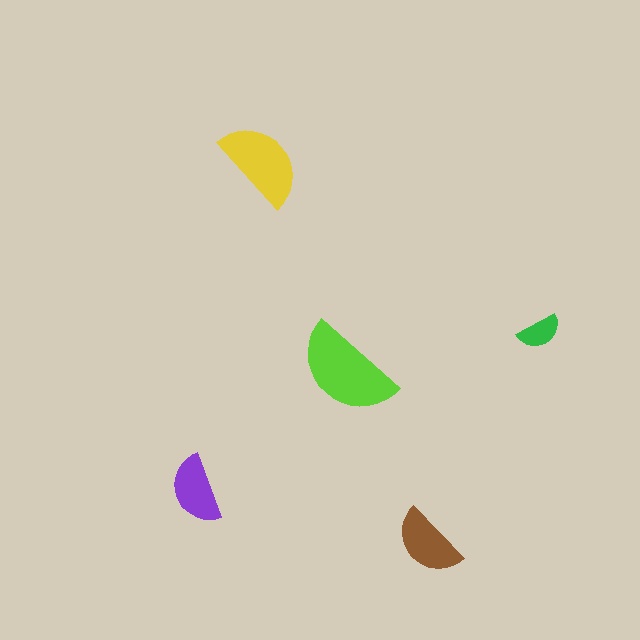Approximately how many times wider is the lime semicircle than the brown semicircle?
About 1.5 times wider.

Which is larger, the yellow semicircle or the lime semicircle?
The lime one.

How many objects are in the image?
There are 5 objects in the image.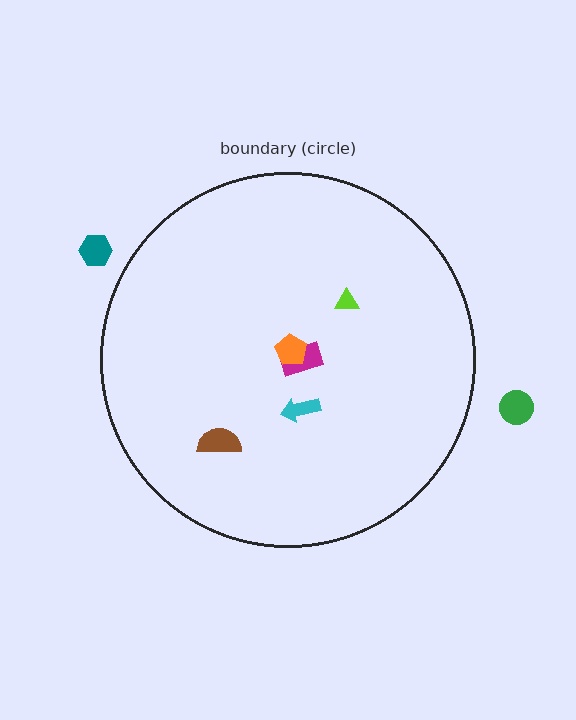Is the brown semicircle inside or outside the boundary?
Inside.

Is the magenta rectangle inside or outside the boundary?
Inside.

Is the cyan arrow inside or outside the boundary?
Inside.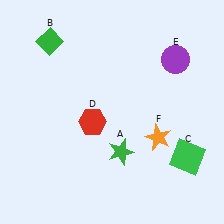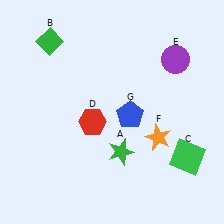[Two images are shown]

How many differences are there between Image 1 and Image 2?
There is 1 difference between the two images.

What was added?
A blue pentagon (G) was added in Image 2.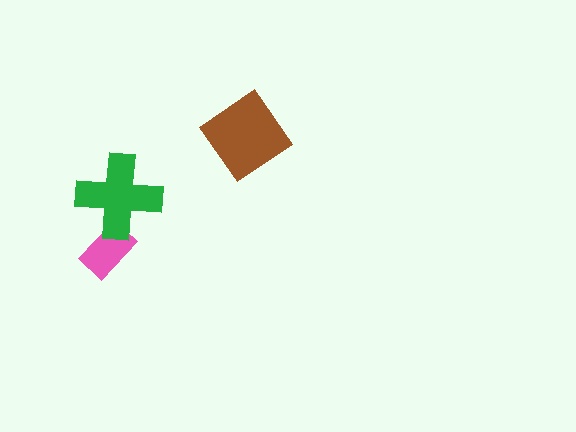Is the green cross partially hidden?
No, no other shape covers it.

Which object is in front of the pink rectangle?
The green cross is in front of the pink rectangle.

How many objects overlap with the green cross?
1 object overlaps with the green cross.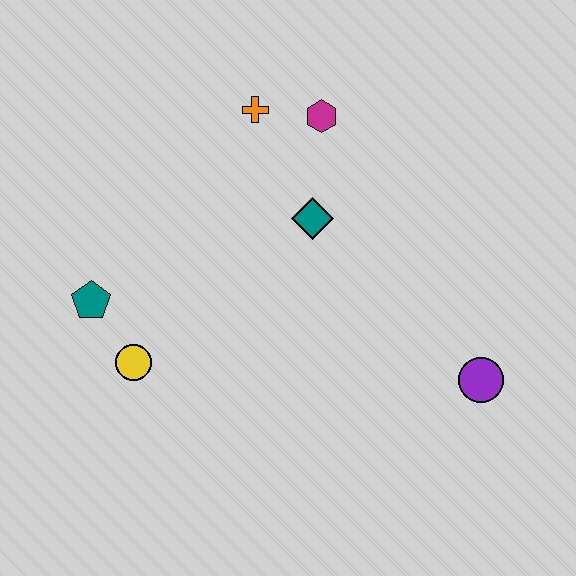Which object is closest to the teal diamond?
The magenta hexagon is closest to the teal diamond.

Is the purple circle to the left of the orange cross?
No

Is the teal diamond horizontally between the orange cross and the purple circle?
Yes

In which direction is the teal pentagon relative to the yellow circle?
The teal pentagon is above the yellow circle.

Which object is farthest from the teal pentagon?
The purple circle is farthest from the teal pentagon.